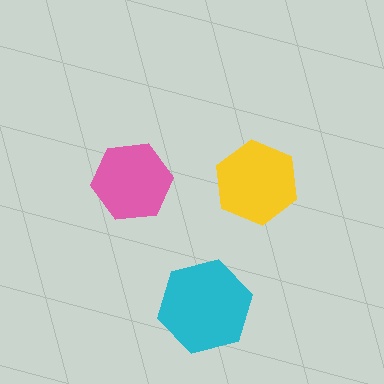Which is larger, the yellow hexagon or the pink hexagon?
The yellow one.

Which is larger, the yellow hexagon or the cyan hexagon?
The cyan one.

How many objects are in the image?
There are 3 objects in the image.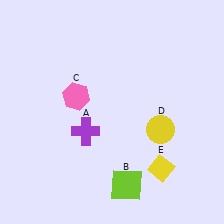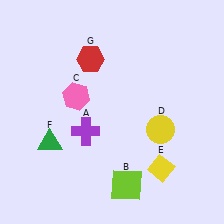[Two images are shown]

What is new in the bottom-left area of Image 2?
A green triangle (F) was added in the bottom-left area of Image 2.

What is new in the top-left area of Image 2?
A red hexagon (G) was added in the top-left area of Image 2.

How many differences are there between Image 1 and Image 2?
There are 2 differences between the two images.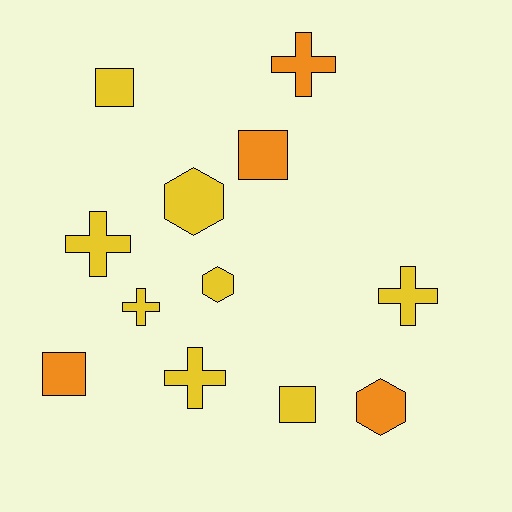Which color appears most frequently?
Yellow, with 8 objects.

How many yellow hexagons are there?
There are 2 yellow hexagons.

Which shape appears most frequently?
Cross, with 5 objects.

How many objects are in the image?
There are 12 objects.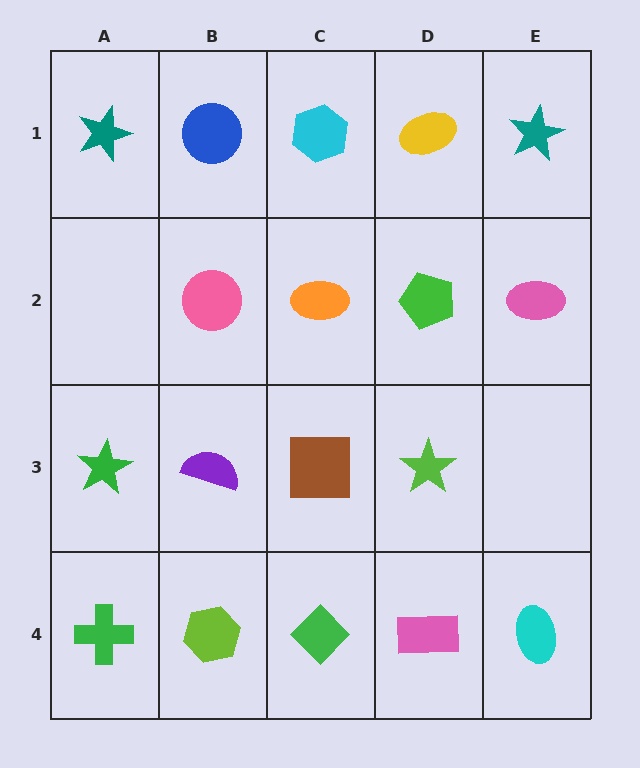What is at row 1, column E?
A teal star.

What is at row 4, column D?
A pink rectangle.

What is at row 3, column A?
A green star.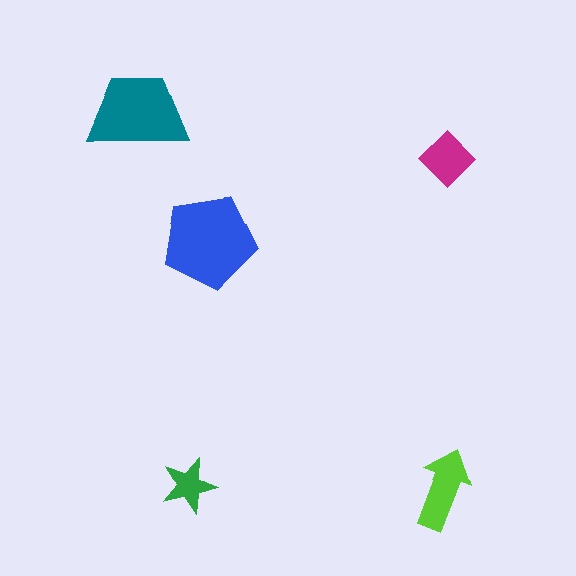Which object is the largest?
The blue pentagon.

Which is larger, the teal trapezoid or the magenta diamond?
The teal trapezoid.